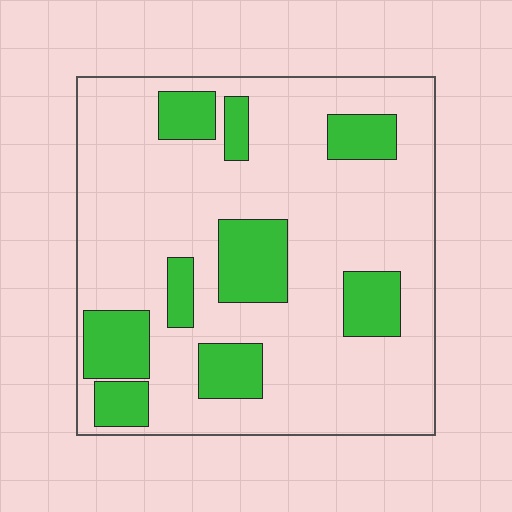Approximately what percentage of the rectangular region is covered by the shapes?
Approximately 25%.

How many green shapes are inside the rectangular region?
9.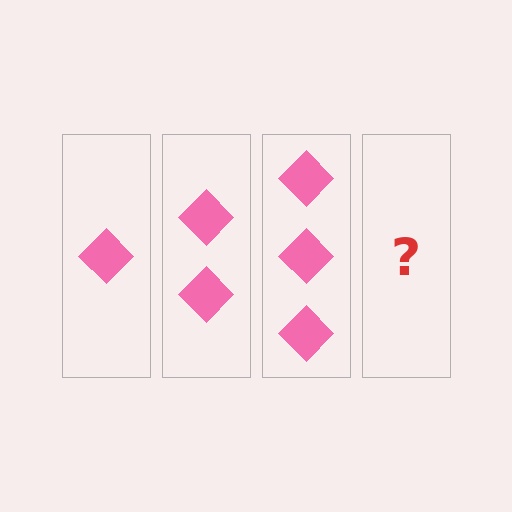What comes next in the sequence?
The next element should be 4 diamonds.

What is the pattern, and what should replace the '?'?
The pattern is that each step adds one more diamond. The '?' should be 4 diamonds.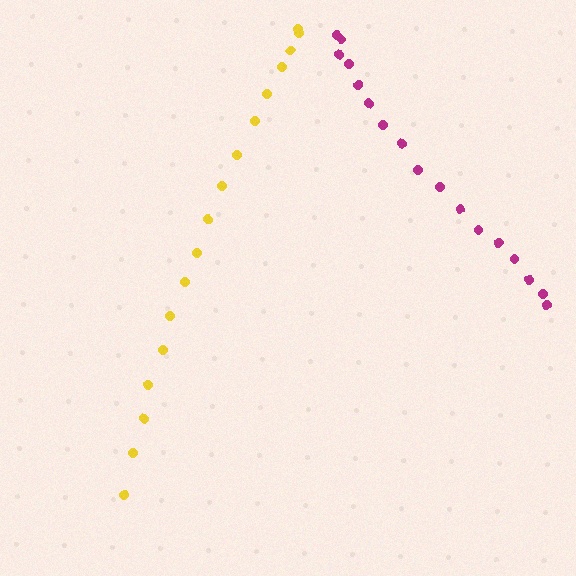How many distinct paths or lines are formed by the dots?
There are 2 distinct paths.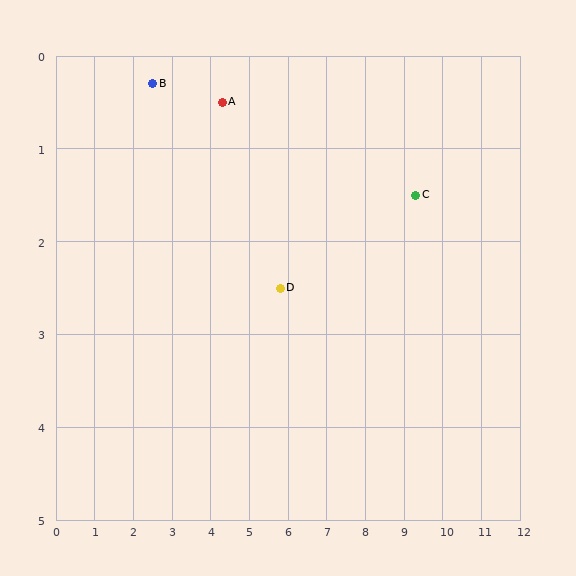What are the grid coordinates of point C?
Point C is at approximately (9.3, 1.5).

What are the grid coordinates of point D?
Point D is at approximately (5.8, 2.5).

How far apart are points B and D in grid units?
Points B and D are about 4.0 grid units apart.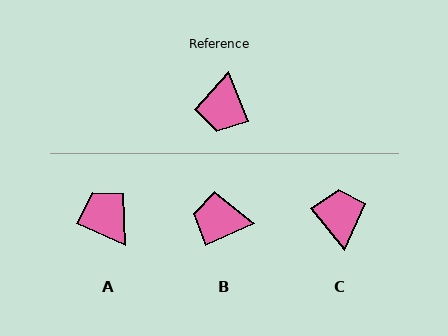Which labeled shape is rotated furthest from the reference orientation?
C, about 163 degrees away.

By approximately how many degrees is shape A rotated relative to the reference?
Approximately 136 degrees clockwise.